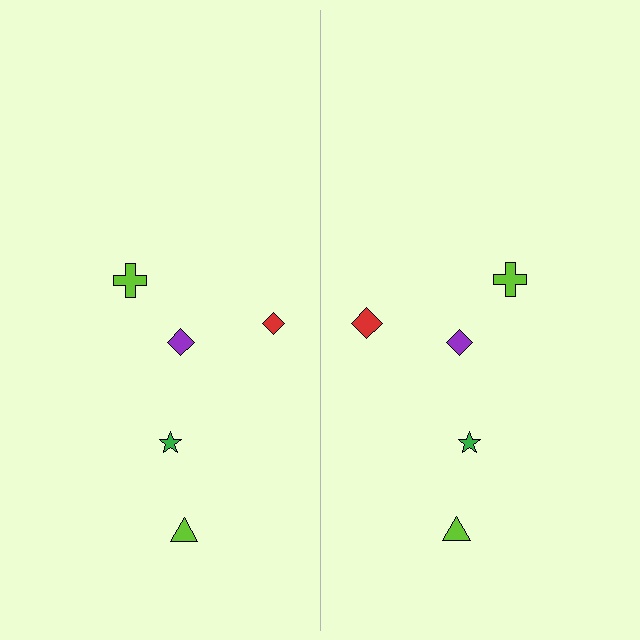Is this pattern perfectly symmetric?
No, the pattern is not perfectly symmetric. The red diamond on the right side has a different size than its mirror counterpart.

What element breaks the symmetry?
The red diamond on the right side has a different size than its mirror counterpart.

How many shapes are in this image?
There are 10 shapes in this image.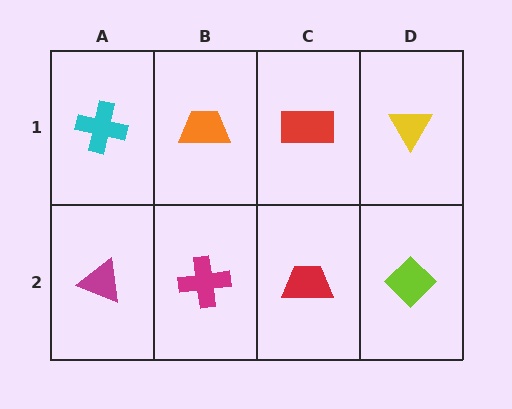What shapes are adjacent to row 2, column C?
A red rectangle (row 1, column C), a magenta cross (row 2, column B), a lime diamond (row 2, column D).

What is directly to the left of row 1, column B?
A cyan cross.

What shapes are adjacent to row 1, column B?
A magenta cross (row 2, column B), a cyan cross (row 1, column A), a red rectangle (row 1, column C).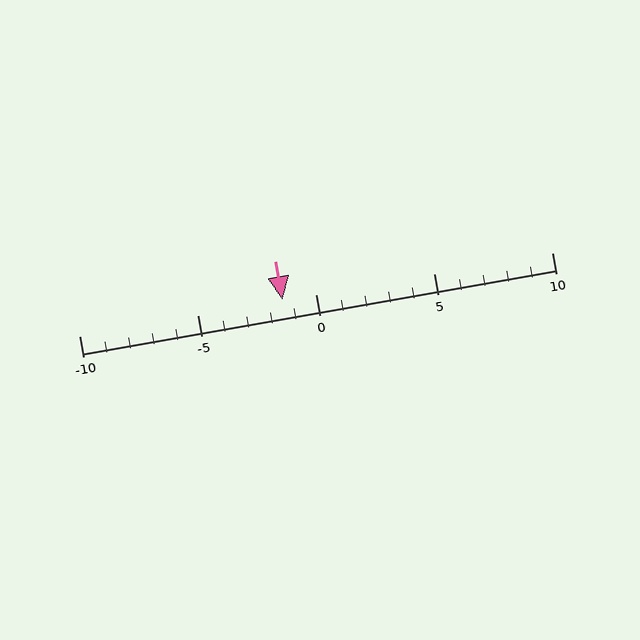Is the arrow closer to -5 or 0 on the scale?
The arrow is closer to 0.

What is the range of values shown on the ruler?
The ruler shows values from -10 to 10.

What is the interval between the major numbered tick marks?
The major tick marks are spaced 5 units apart.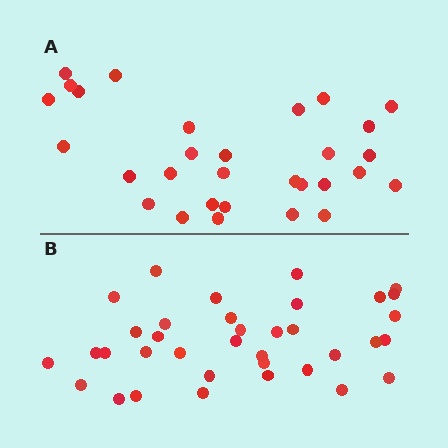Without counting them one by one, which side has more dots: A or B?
Region B (the bottom region) has more dots.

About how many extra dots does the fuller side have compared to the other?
Region B has about 6 more dots than region A.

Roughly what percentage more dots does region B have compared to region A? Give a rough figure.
About 20% more.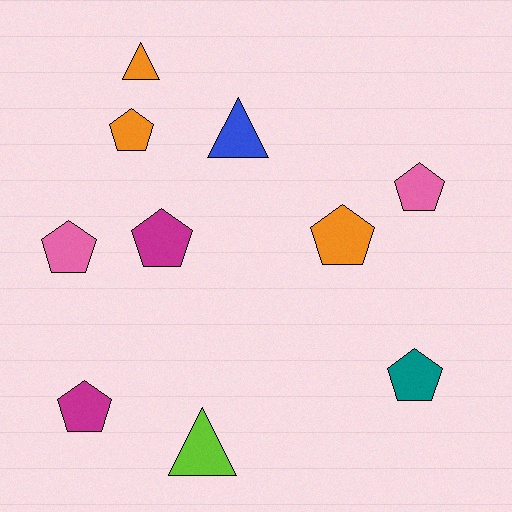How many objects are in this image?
There are 10 objects.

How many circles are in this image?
There are no circles.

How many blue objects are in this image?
There is 1 blue object.